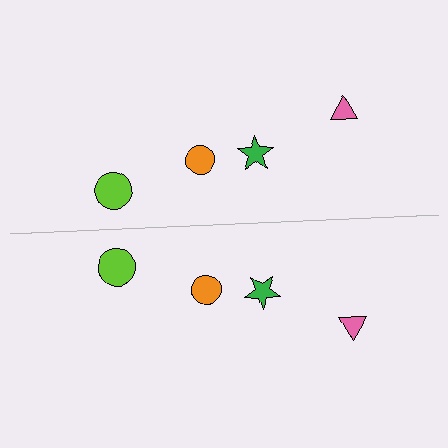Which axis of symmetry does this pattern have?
The pattern has a horizontal axis of symmetry running through the center of the image.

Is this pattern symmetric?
Yes, this pattern has bilateral (reflection) symmetry.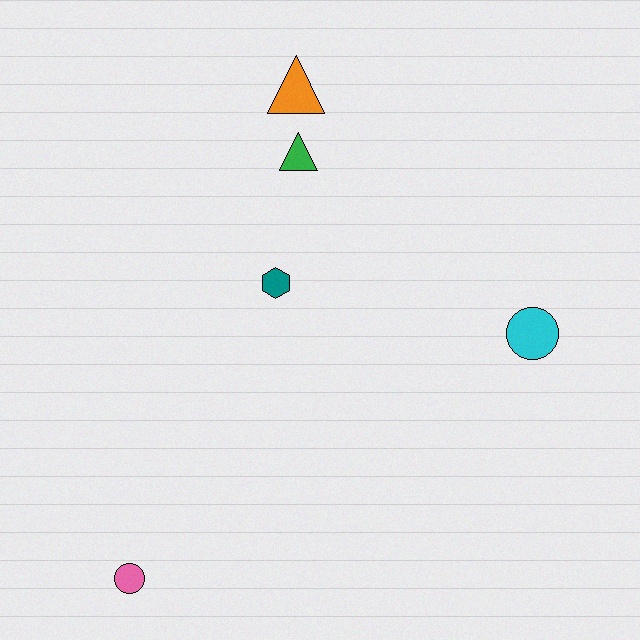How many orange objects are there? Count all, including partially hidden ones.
There is 1 orange object.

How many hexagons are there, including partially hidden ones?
There is 1 hexagon.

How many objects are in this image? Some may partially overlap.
There are 5 objects.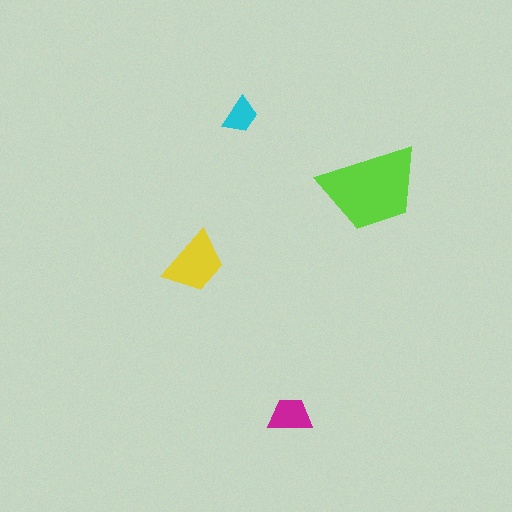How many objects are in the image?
There are 4 objects in the image.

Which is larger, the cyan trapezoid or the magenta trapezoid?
The magenta one.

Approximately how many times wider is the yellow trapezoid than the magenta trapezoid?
About 1.5 times wider.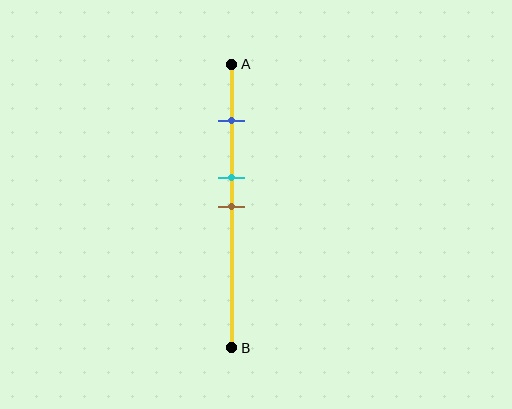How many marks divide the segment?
There are 3 marks dividing the segment.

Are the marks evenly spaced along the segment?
No, the marks are not evenly spaced.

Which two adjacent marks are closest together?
The cyan and brown marks are the closest adjacent pair.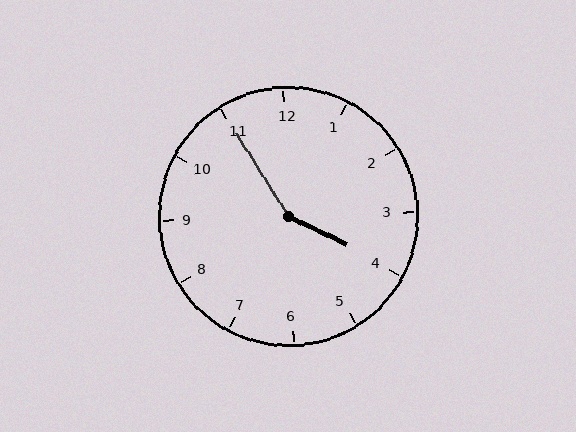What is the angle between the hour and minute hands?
Approximately 148 degrees.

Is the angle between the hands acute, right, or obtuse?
It is obtuse.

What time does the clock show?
3:55.